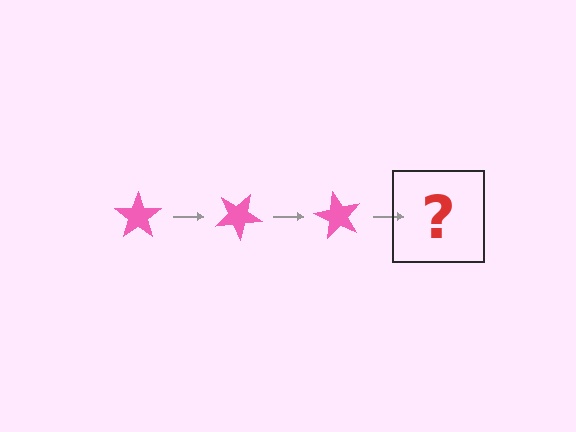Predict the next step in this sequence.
The next step is a pink star rotated 90 degrees.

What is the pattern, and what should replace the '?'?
The pattern is that the star rotates 30 degrees each step. The '?' should be a pink star rotated 90 degrees.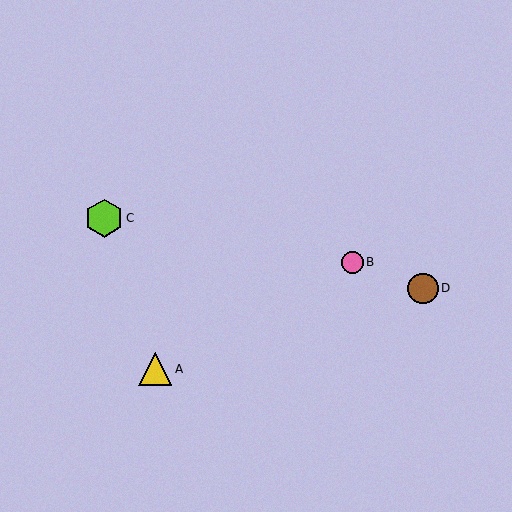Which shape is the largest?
The lime hexagon (labeled C) is the largest.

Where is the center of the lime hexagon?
The center of the lime hexagon is at (104, 218).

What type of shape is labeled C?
Shape C is a lime hexagon.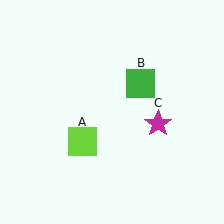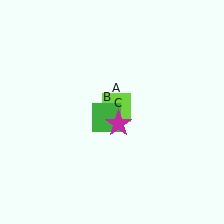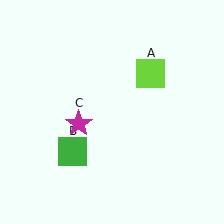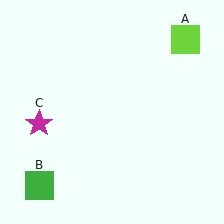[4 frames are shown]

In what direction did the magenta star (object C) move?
The magenta star (object C) moved left.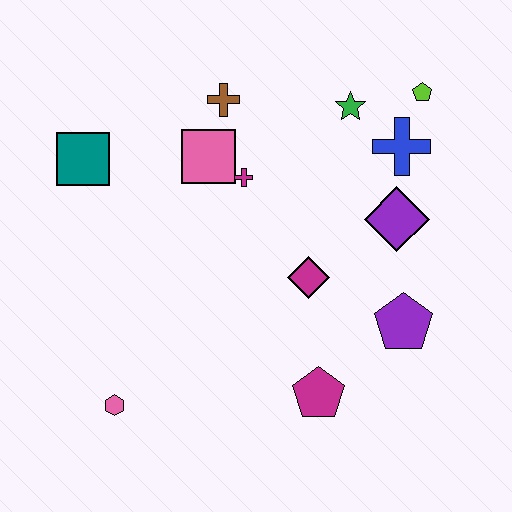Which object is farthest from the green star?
The pink hexagon is farthest from the green star.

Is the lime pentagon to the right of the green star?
Yes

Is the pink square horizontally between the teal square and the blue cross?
Yes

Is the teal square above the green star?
No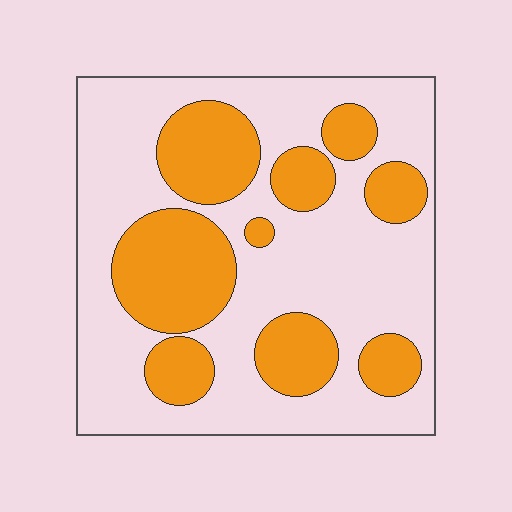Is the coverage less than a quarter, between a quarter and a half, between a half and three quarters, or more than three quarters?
Between a quarter and a half.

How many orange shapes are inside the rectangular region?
9.